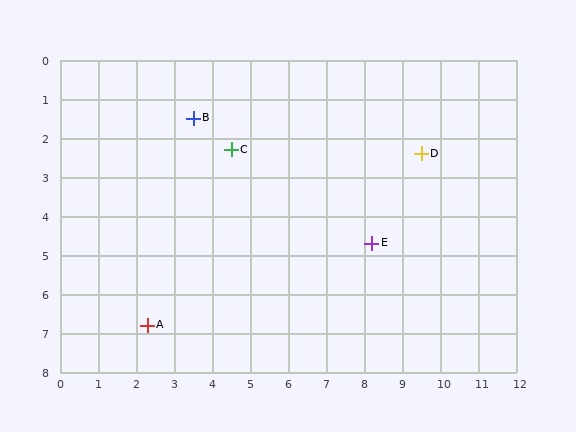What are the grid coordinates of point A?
Point A is at approximately (2.3, 6.8).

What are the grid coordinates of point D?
Point D is at approximately (9.5, 2.4).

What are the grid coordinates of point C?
Point C is at approximately (4.5, 2.3).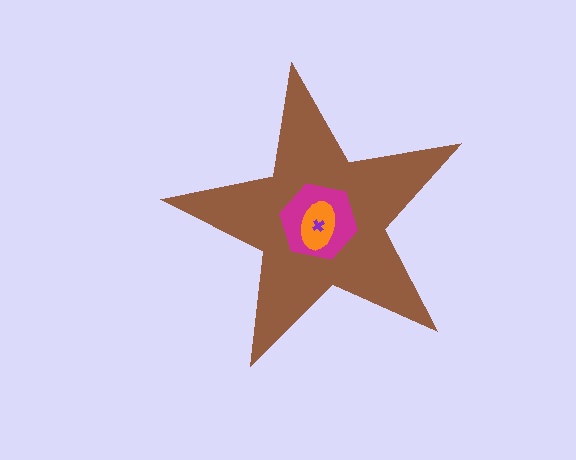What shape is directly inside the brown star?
The magenta hexagon.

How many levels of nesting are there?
4.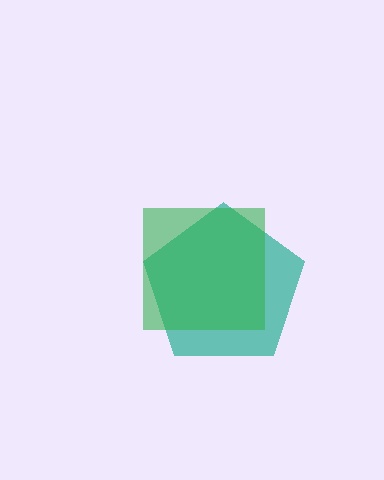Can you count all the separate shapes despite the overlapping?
Yes, there are 2 separate shapes.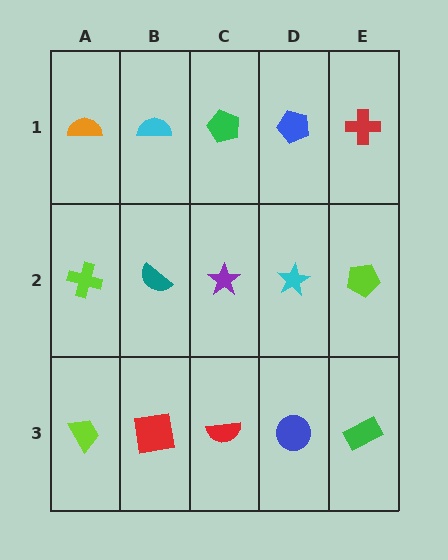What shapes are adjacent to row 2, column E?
A red cross (row 1, column E), a green rectangle (row 3, column E), a cyan star (row 2, column D).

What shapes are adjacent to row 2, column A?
An orange semicircle (row 1, column A), a lime trapezoid (row 3, column A), a teal semicircle (row 2, column B).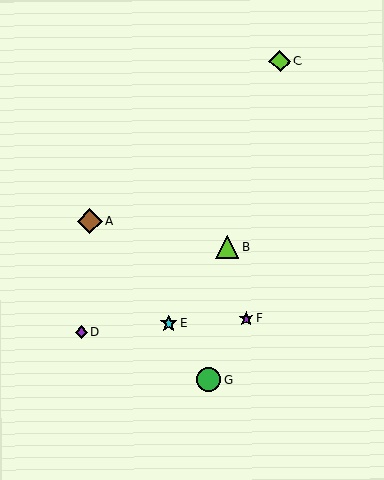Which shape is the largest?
The brown diamond (labeled A) is the largest.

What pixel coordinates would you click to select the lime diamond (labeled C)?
Click at (280, 62) to select the lime diamond C.